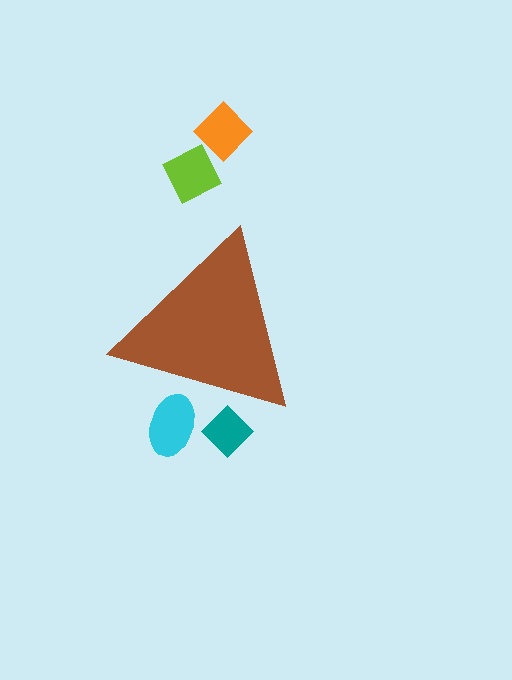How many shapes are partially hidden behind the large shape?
2 shapes are partially hidden.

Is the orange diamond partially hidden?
No, the orange diamond is fully visible.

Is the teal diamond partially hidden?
Yes, the teal diamond is partially hidden behind the brown triangle.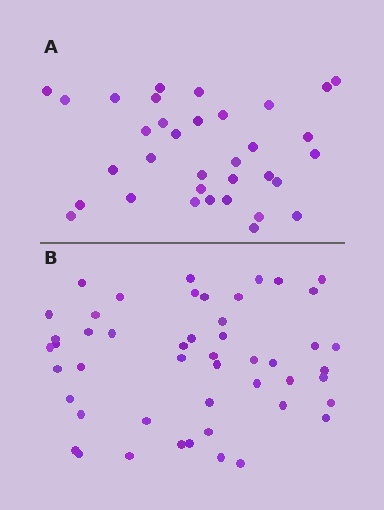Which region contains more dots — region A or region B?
Region B (the bottom region) has more dots.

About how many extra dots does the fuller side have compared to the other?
Region B has approximately 15 more dots than region A.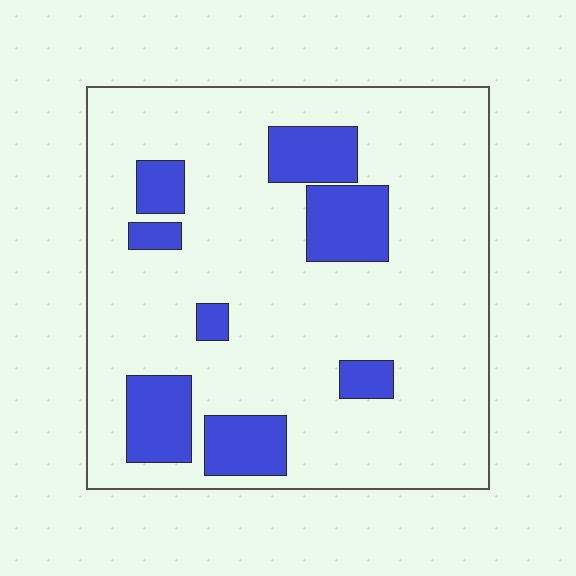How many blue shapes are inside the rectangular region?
8.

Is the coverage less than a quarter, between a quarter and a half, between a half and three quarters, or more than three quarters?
Less than a quarter.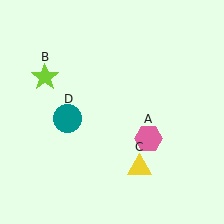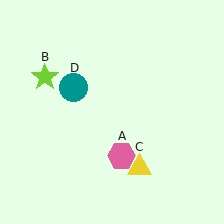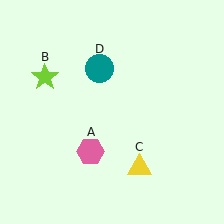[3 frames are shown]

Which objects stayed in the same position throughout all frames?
Lime star (object B) and yellow triangle (object C) remained stationary.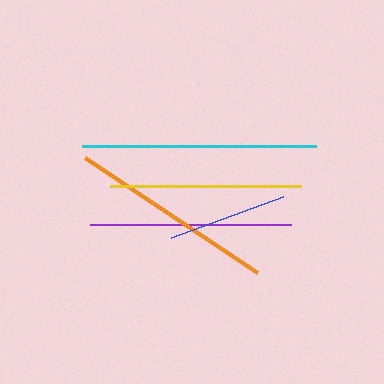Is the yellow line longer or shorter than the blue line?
The yellow line is longer than the blue line.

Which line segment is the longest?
The cyan line is the longest at approximately 234 pixels.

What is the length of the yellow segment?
The yellow segment is approximately 191 pixels long.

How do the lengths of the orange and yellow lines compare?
The orange and yellow lines are approximately the same length.